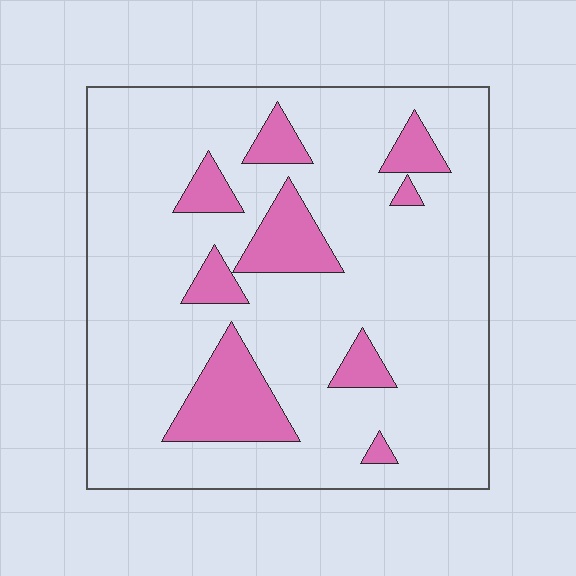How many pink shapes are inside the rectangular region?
9.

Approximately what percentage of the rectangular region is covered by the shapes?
Approximately 15%.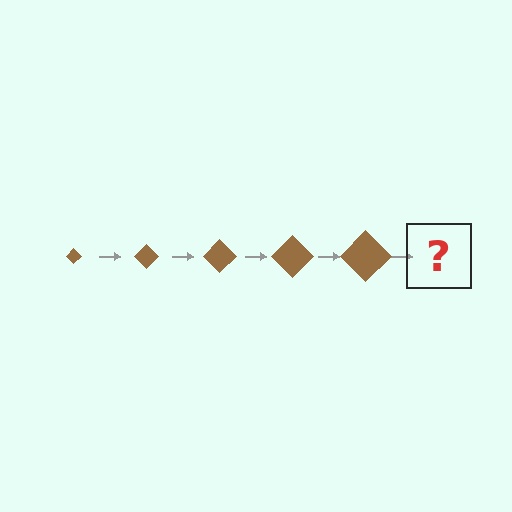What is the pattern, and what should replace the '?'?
The pattern is that the diamond gets progressively larger each step. The '?' should be a brown diamond, larger than the previous one.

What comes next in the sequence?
The next element should be a brown diamond, larger than the previous one.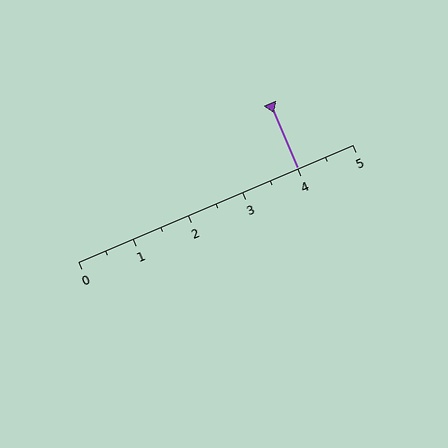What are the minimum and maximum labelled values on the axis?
The axis runs from 0 to 5.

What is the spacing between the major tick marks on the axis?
The major ticks are spaced 1 apart.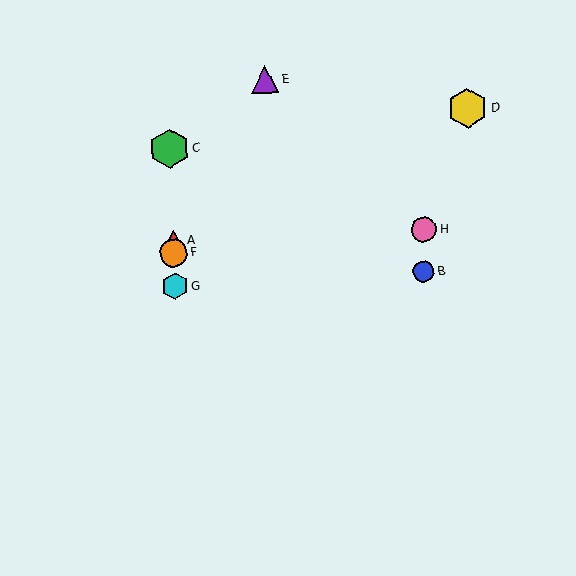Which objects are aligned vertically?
Objects A, C, F, G are aligned vertically.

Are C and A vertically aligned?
Yes, both are at x≈169.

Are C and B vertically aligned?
No, C is at x≈169 and B is at x≈424.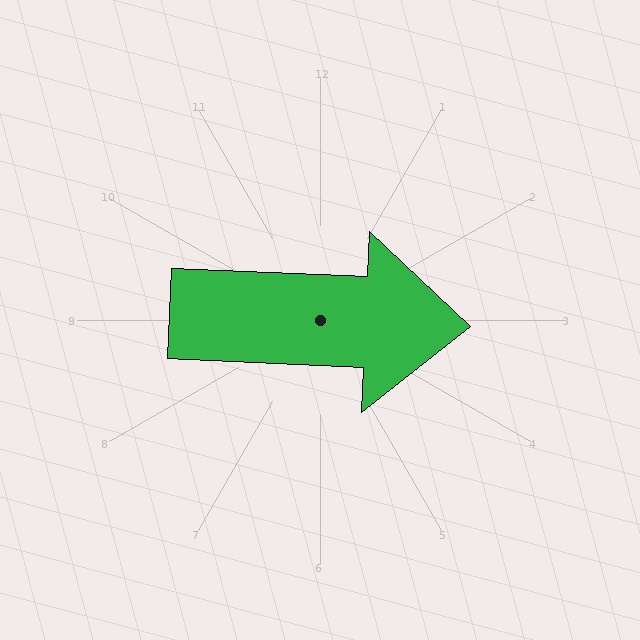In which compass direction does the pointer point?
East.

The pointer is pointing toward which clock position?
Roughly 3 o'clock.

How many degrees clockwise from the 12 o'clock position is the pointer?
Approximately 92 degrees.